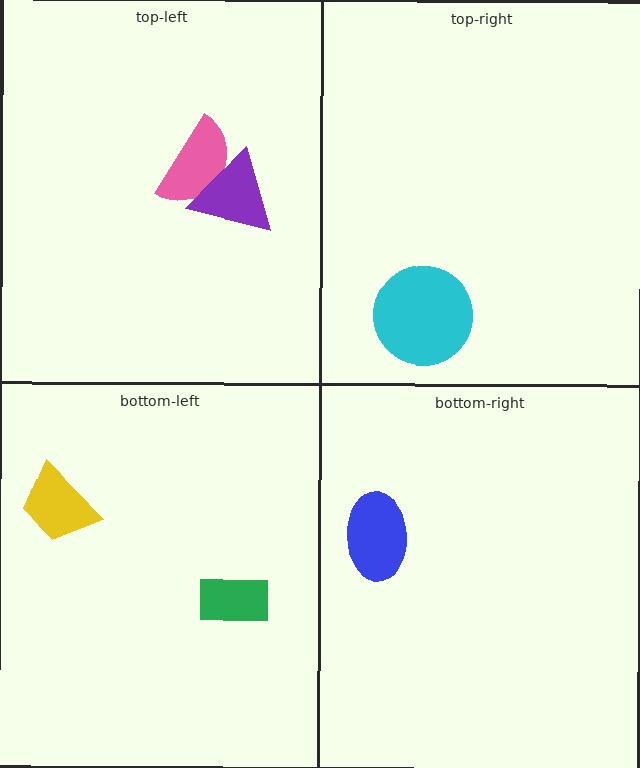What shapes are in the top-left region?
The pink semicircle, the purple triangle.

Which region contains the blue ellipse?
The bottom-right region.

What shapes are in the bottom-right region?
The blue ellipse.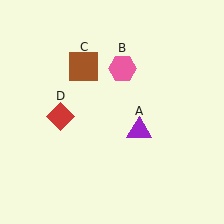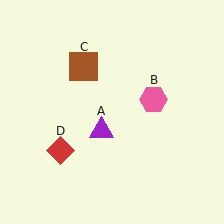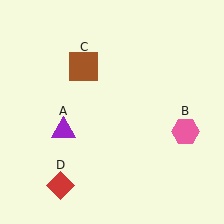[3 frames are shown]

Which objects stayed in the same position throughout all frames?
Brown square (object C) remained stationary.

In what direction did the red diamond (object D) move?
The red diamond (object D) moved down.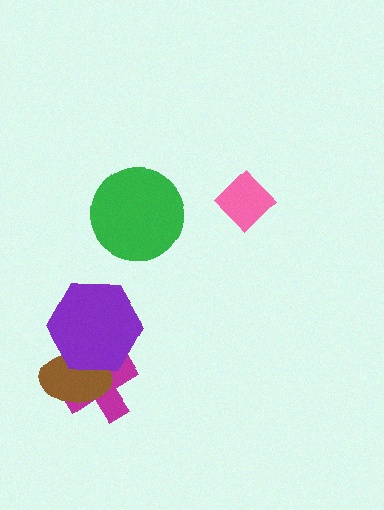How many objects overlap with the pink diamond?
0 objects overlap with the pink diamond.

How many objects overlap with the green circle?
0 objects overlap with the green circle.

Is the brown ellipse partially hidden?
Yes, it is partially covered by another shape.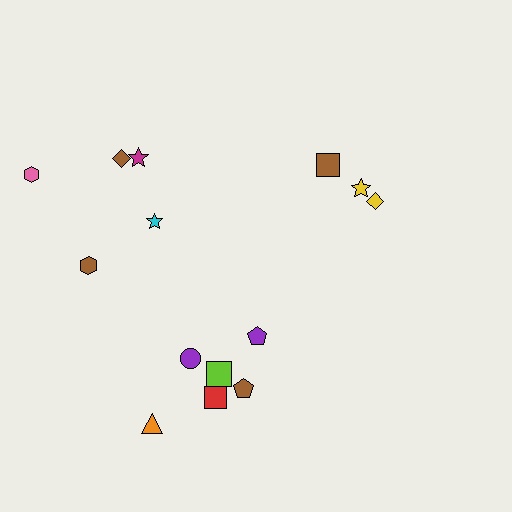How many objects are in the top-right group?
There are 3 objects.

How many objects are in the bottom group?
There are 6 objects.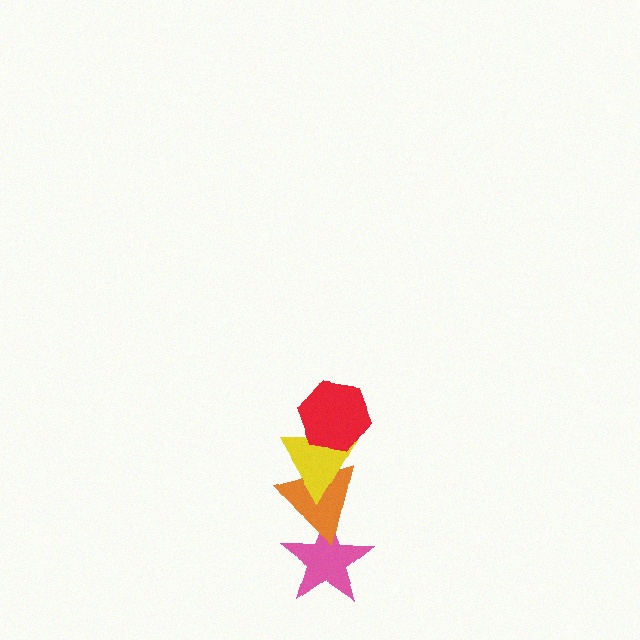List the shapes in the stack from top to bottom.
From top to bottom: the red hexagon, the yellow triangle, the orange triangle, the pink star.